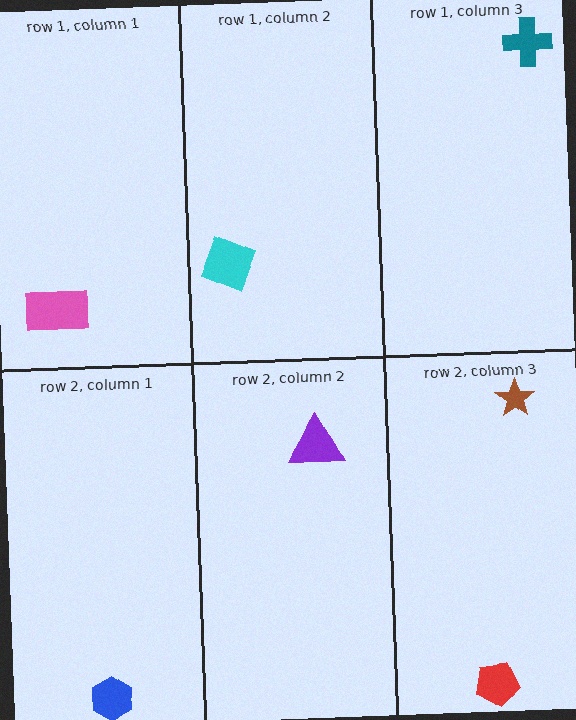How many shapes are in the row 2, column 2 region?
1.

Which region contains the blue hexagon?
The row 2, column 1 region.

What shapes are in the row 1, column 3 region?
The teal cross.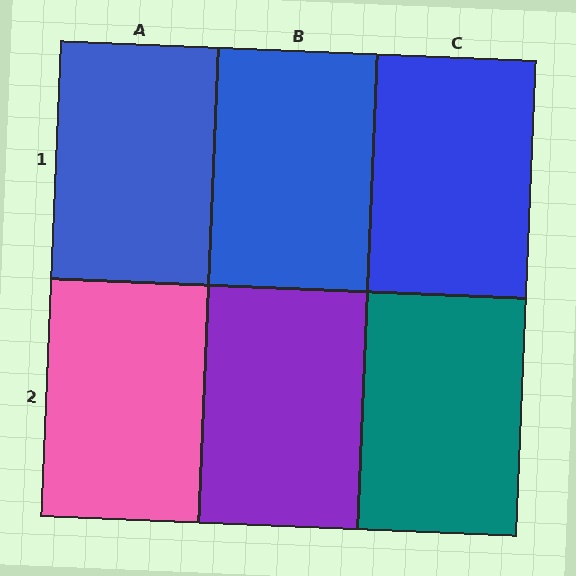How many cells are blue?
3 cells are blue.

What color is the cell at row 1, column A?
Blue.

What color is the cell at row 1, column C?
Blue.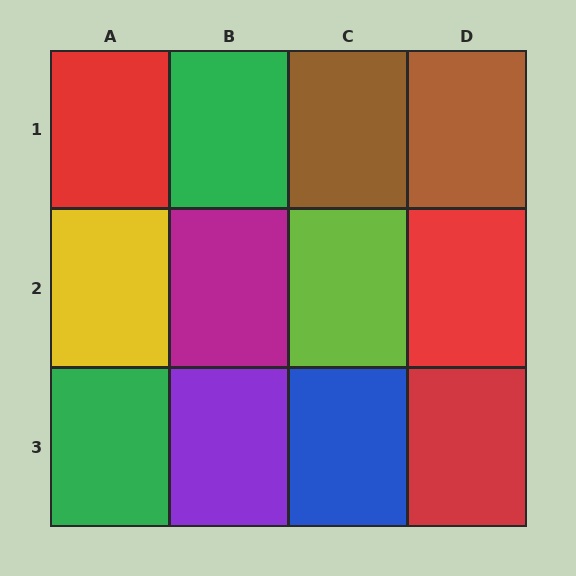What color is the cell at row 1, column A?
Red.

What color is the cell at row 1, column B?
Green.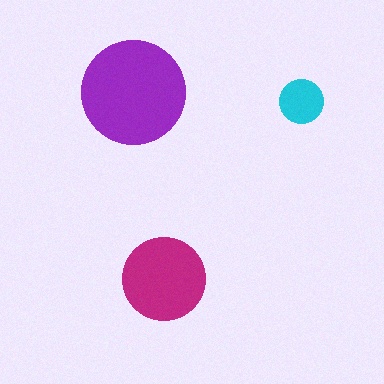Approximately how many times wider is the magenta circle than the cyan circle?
About 2 times wider.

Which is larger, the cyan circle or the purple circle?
The purple one.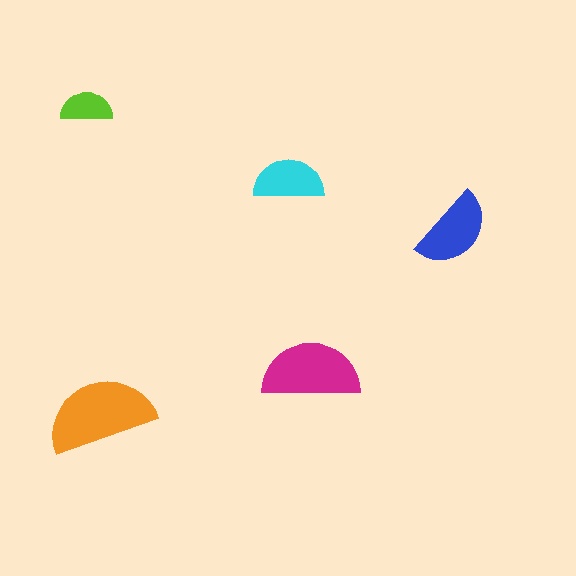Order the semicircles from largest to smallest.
the orange one, the magenta one, the blue one, the cyan one, the lime one.